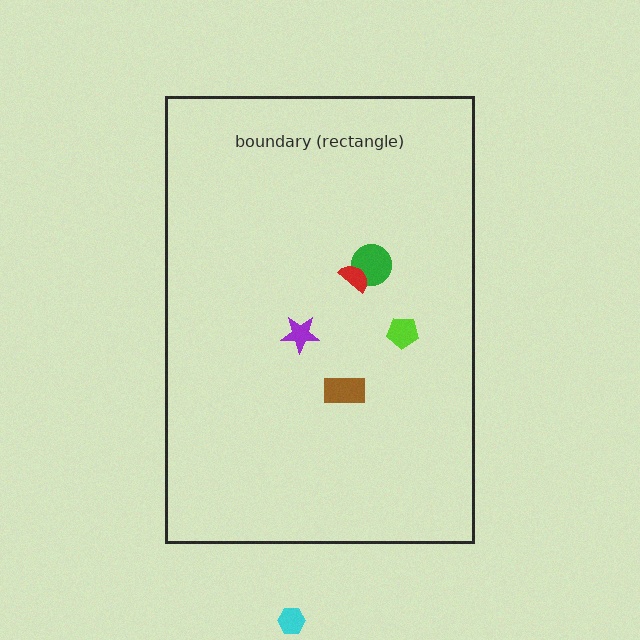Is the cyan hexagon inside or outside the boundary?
Outside.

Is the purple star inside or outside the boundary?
Inside.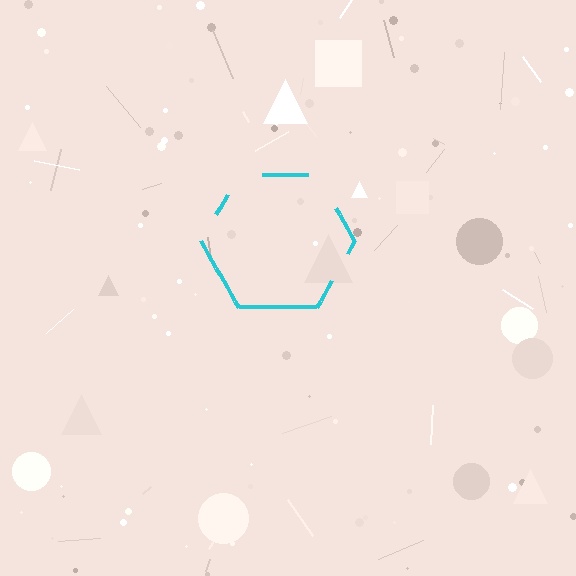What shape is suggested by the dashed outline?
The dashed outline suggests a hexagon.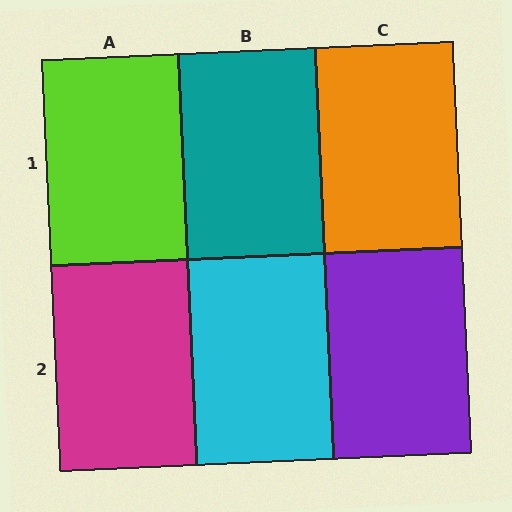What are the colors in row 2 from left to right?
Magenta, cyan, purple.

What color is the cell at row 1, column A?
Lime.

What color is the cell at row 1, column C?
Orange.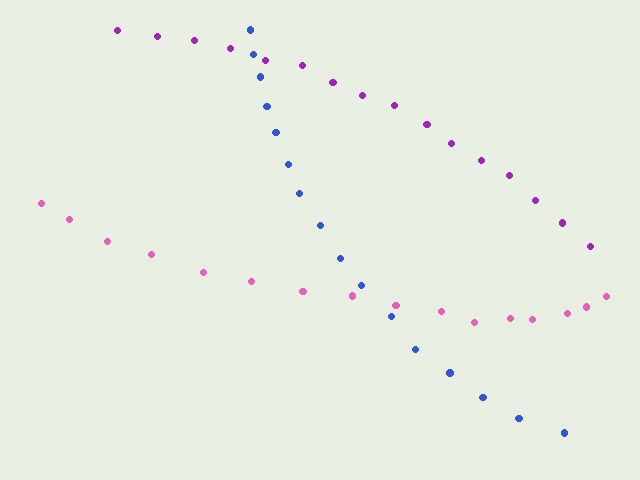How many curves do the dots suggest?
There are 3 distinct paths.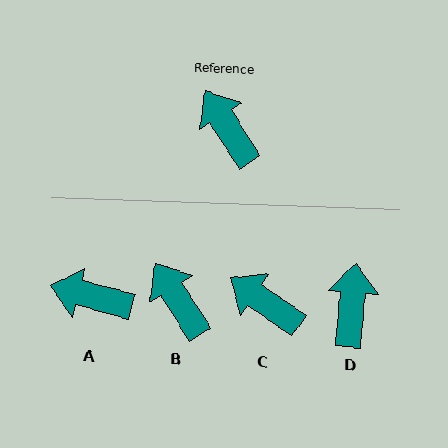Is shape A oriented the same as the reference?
No, it is off by about 43 degrees.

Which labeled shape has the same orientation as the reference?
B.